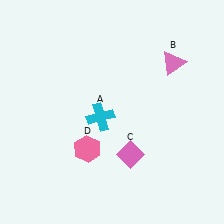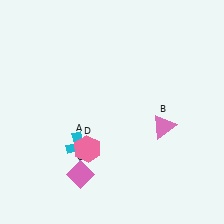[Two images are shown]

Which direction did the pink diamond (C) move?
The pink diamond (C) moved left.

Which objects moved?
The objects that moved are: the cyan cross (A), the pink triangle (B), the pink diamond (C).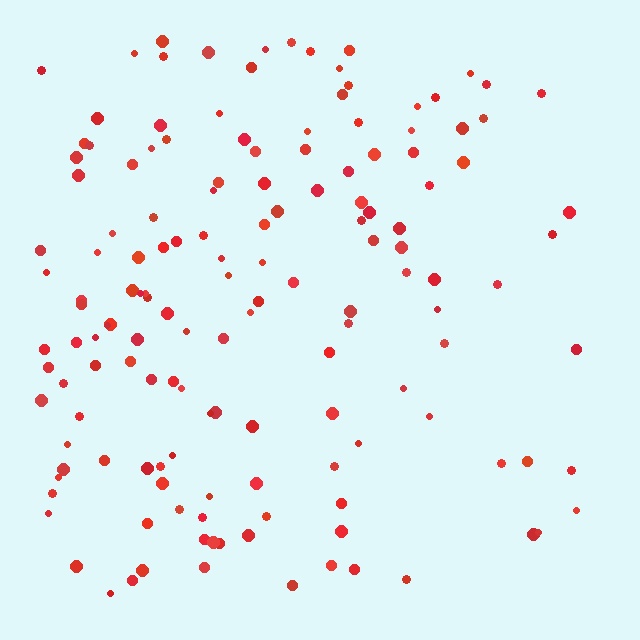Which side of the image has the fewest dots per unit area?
The right.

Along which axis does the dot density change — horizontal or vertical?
Horizontal.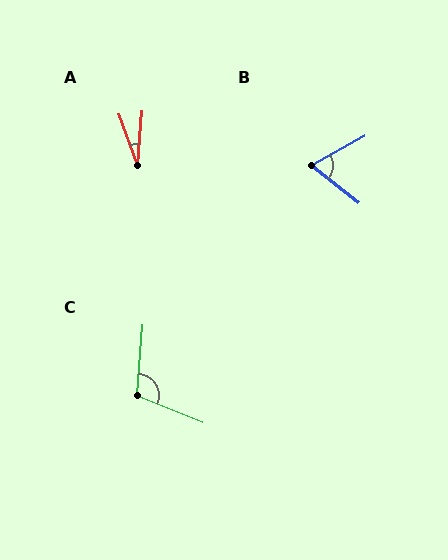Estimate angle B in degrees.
Approximately 68 degrees.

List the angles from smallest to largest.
A (24°), B (68°), C (108°).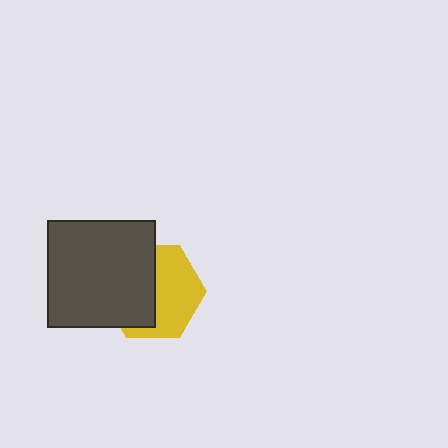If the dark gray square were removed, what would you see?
You would see the complete yellow hexagon.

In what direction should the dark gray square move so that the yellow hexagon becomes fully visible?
The dark gray square should move left. That is the shortest direction to clear the overlap and leave the yellow hexagon fully visible.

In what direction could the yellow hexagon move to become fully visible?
The yellow hexagon could move right. That would shift it out from behind the dark gray square entirely.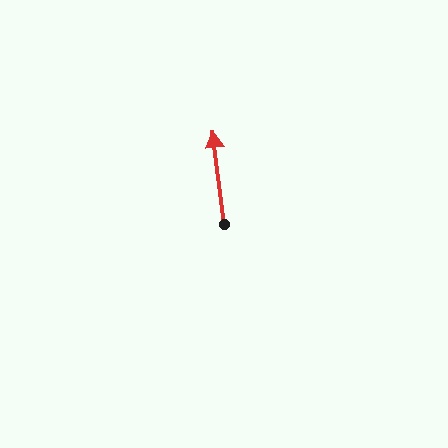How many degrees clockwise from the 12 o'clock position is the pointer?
Approximately 353 degrees.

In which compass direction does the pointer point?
North.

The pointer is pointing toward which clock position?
Roughly 12 o'clock.